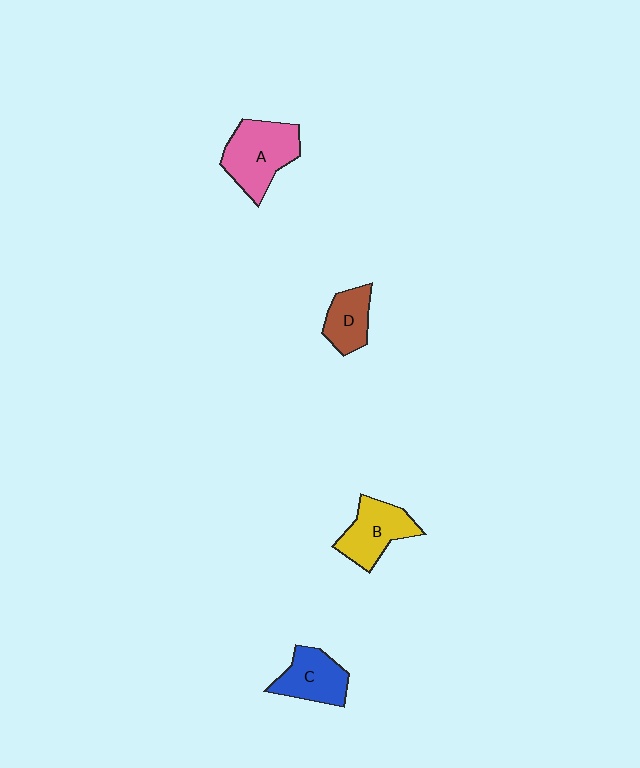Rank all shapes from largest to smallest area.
From largest to smallest: A (pink), B (yellow), C (blue), D (brown).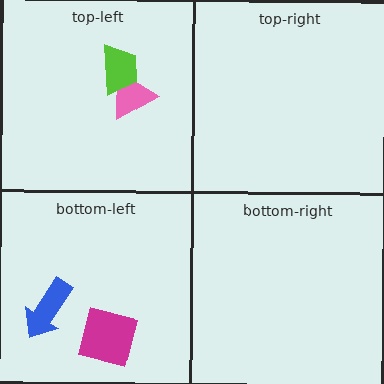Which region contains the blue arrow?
The bottom-left region.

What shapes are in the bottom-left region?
The blue arrow, the magenta square.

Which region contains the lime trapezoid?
The top-left region.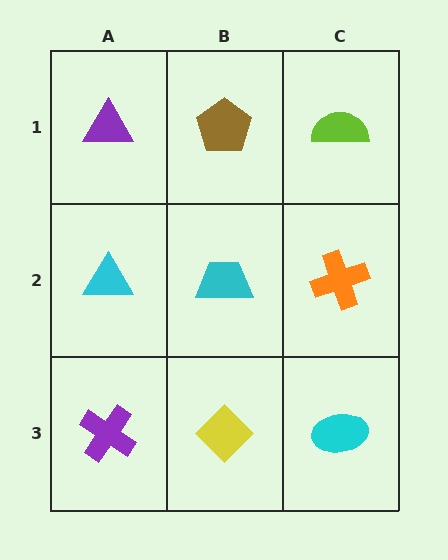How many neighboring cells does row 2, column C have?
3.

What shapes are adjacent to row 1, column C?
An orange cross (row 2, column C), a brown pentagon (row 1, column B).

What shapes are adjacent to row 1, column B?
A cyan trapezoid (row 2, column B), a purple triangle (row 1, column A), a lime semicircle (row 1, column C).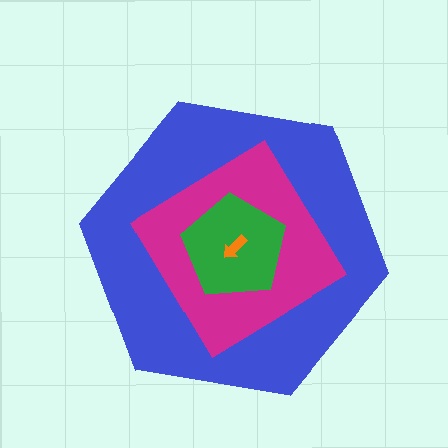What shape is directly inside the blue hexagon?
The magenta diamond.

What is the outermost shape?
The blue hexagon.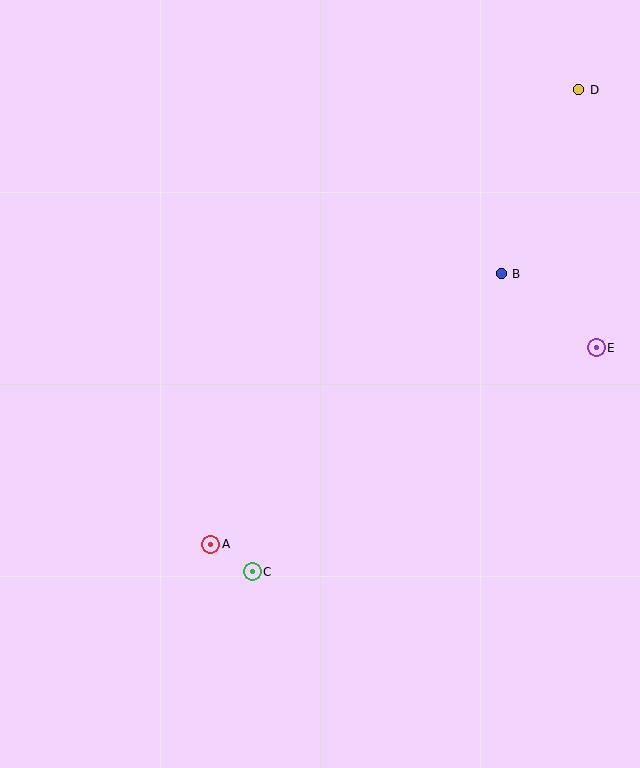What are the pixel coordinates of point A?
Point A is at (211, 544).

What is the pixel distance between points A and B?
The distance between A and B is 397 pixels.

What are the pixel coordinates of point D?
Point D is at (579, 90).